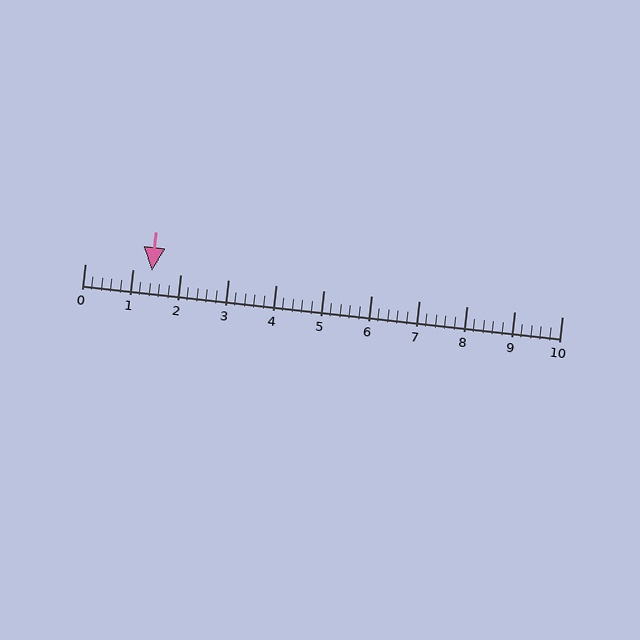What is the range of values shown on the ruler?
The ruler shows values from 0 to 10.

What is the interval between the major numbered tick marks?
The major tick marks are spaced 1 units apart.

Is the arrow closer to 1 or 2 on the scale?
The arrow is closer to 1.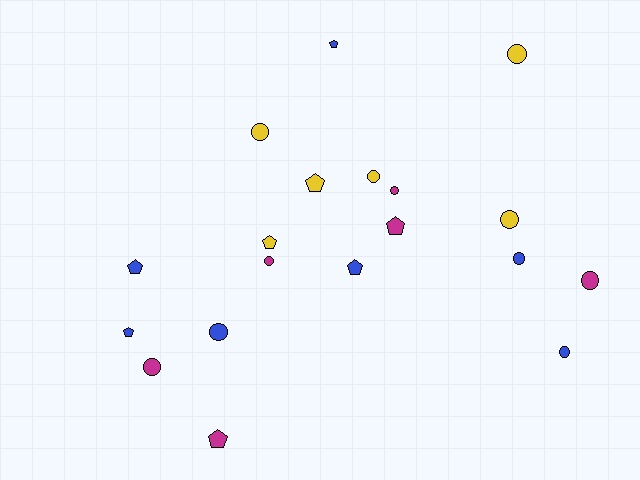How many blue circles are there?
There are 3 blue circles.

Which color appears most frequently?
Blue, with 7 objects.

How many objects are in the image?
There are 19 objects.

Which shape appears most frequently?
Circle, with 11 objects.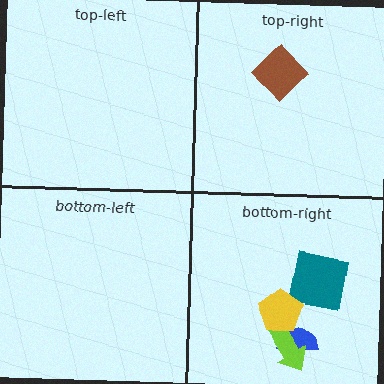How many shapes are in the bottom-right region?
4.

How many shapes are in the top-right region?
1.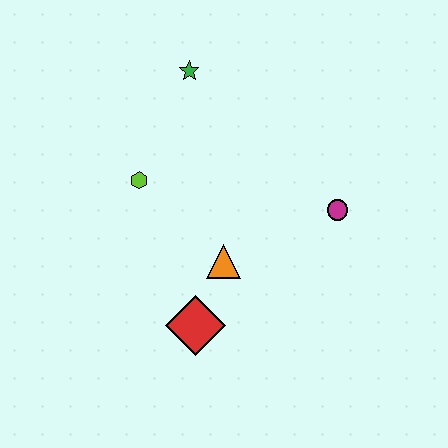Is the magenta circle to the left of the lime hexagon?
No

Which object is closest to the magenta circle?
The orange triangle is closest to the magenta circle.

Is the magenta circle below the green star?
Yes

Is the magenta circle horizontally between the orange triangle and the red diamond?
No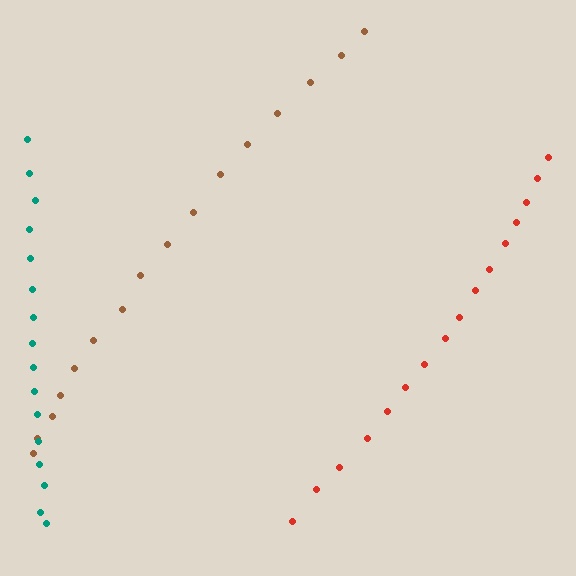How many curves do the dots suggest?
There are 3 distinct paths.